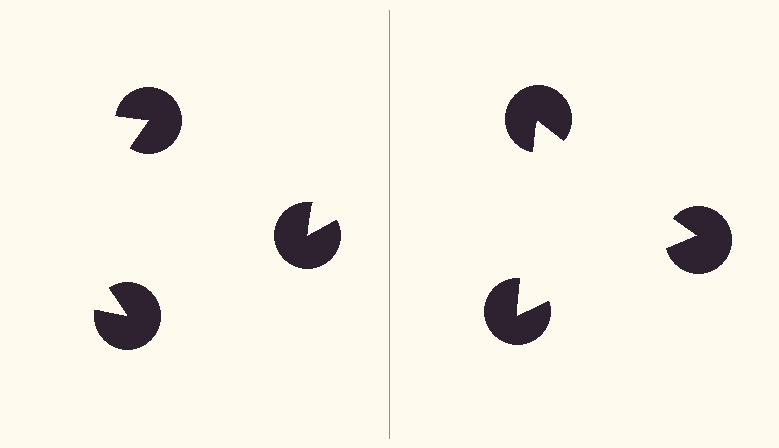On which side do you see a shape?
An illusory triangle appears on the right side. On the left side the wedge cuts are rotated, so no coherent shape forms.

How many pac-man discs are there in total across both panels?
6 — 3 on each side.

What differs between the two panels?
The pac-man discs are positioned identically on both sides; only the wedge orientations differ. On the right they align to a triangle; on the left they are misaligned.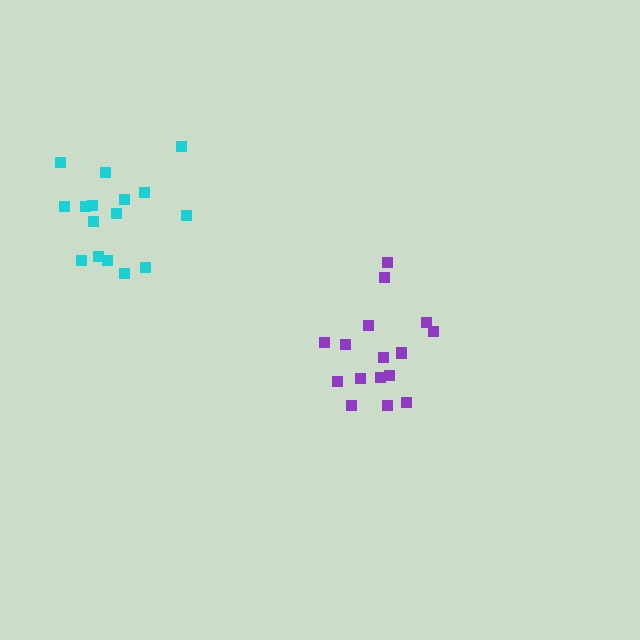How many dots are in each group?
Group 1: 16 dots, Group 2: 17 dots (33 total).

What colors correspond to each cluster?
The clusters are colored: cyan, purple.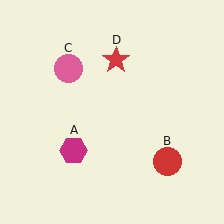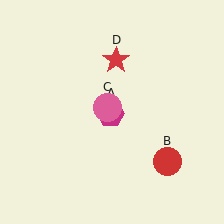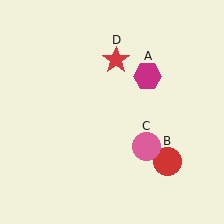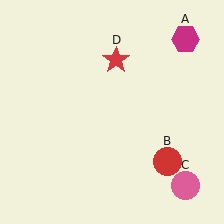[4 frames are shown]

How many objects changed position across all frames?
2 objects changed position: magenta hexagon (object A), pink circle (object C).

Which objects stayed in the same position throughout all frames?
Red circle (object B) and red star (object D) remained stationary.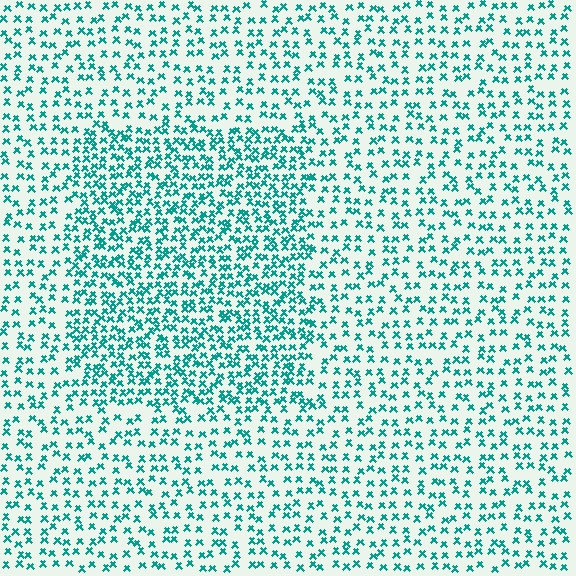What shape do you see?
I see a rectangle.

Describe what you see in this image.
The image contains small teal elements arranged at two different densities. A rectangle-shaped region is visible where the elements are more densely packed than the surrounding area.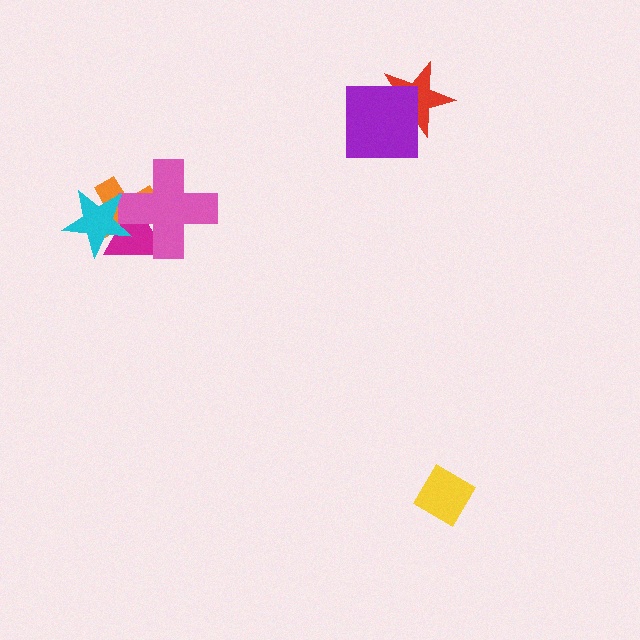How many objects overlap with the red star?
1 object overlaps with the red star.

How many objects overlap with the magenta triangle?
3 objects overlap with the magenta triangle.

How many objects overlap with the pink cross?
3 objects overlap with the pink cross.